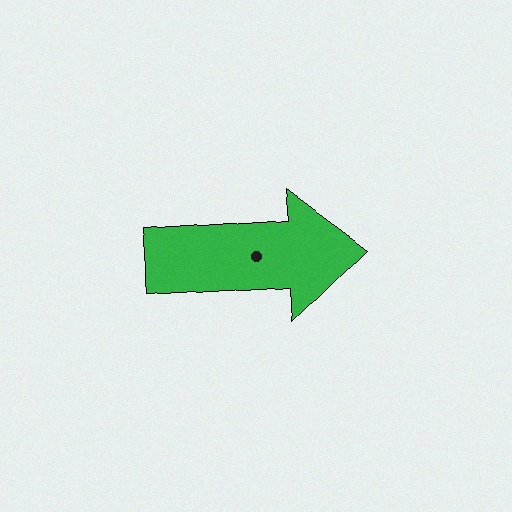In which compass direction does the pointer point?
East.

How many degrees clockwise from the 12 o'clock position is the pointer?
Approximately 86 degrees.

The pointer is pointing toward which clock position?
Roughly 3 o'clock.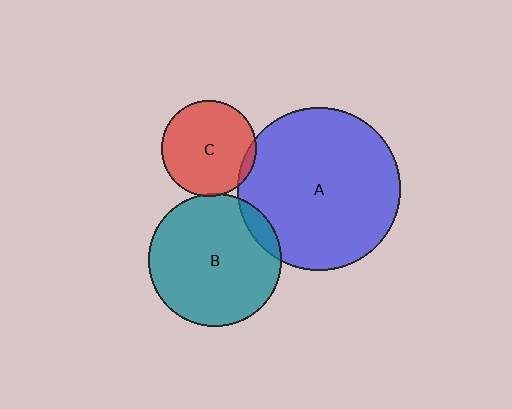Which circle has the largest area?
Circle A (blue).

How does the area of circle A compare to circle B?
Approximately 1.5 times.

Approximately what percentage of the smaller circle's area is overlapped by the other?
Approximately 10%.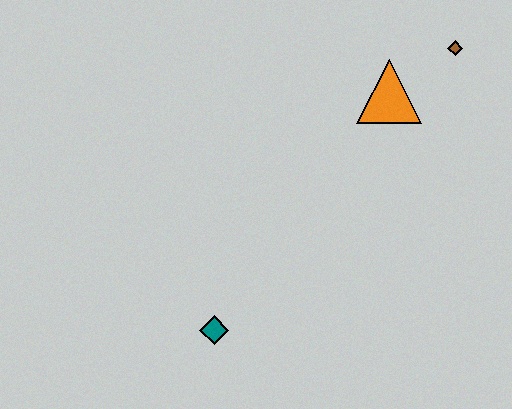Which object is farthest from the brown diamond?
The teal diamond is farthest from the brown diamond.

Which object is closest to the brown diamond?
The orange triangle is closest to the brown diamond.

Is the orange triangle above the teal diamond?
Yes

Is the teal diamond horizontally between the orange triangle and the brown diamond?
No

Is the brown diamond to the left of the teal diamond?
No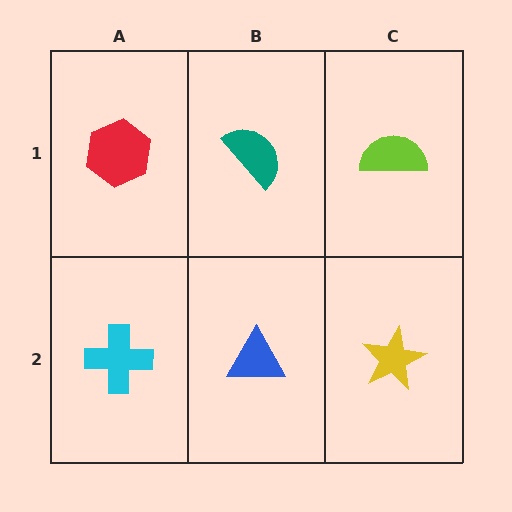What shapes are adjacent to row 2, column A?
A red hexagon (row 1, column A), a blue triangle (row 2, column B).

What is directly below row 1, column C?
A yellow star.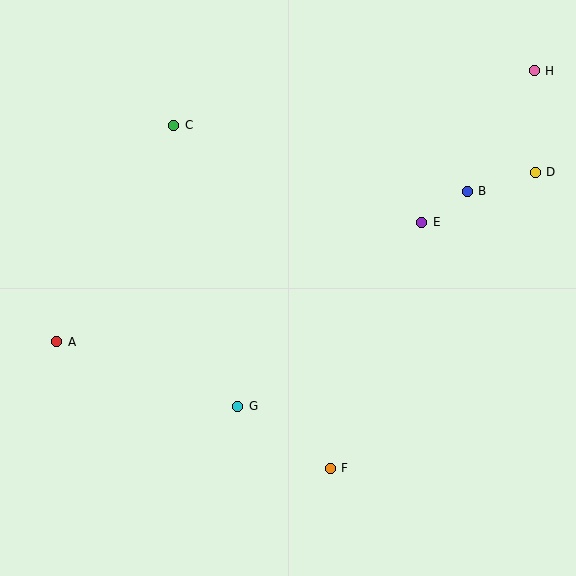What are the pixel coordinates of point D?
Point D is at (535, 172).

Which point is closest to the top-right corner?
Point H is closest to the top-right corner.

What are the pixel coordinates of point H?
Point H is at (534, 71).